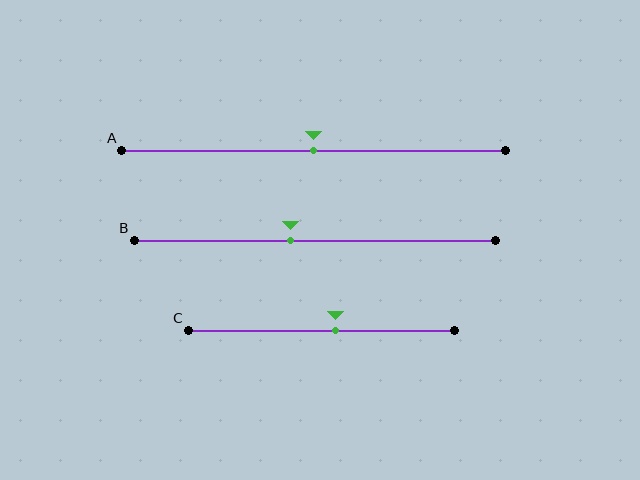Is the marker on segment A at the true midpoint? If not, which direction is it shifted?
Yes, the marker on segment A is at the true midpoint.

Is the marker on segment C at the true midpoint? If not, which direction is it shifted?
No, the marker on segment C is shifted to the right by about 5% of the segment length.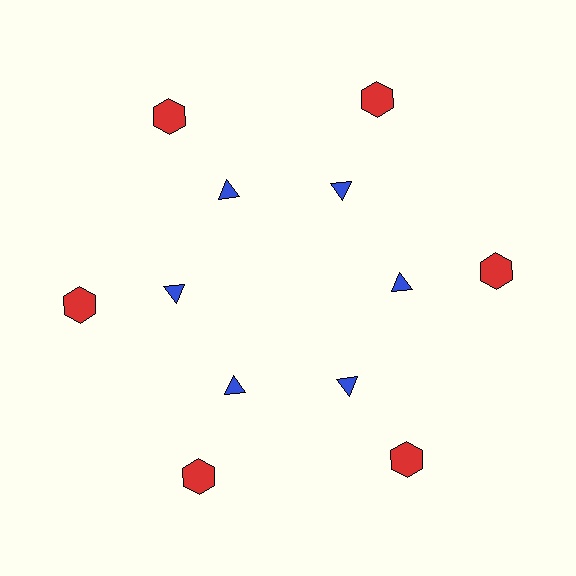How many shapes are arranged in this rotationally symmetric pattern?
There are 12 shapes, arranged in 6 groups of 2.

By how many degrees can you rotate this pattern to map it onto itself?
The pattern maps onto itself every 60 degrees of rotation.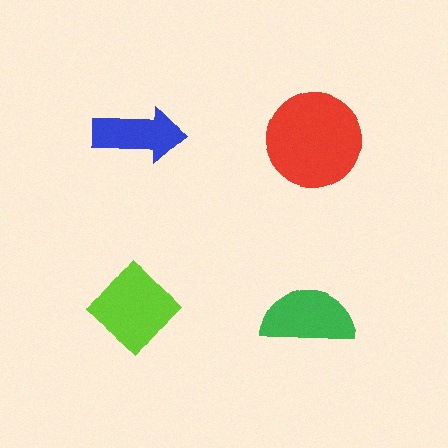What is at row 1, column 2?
A red circle.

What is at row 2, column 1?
A lime diamond.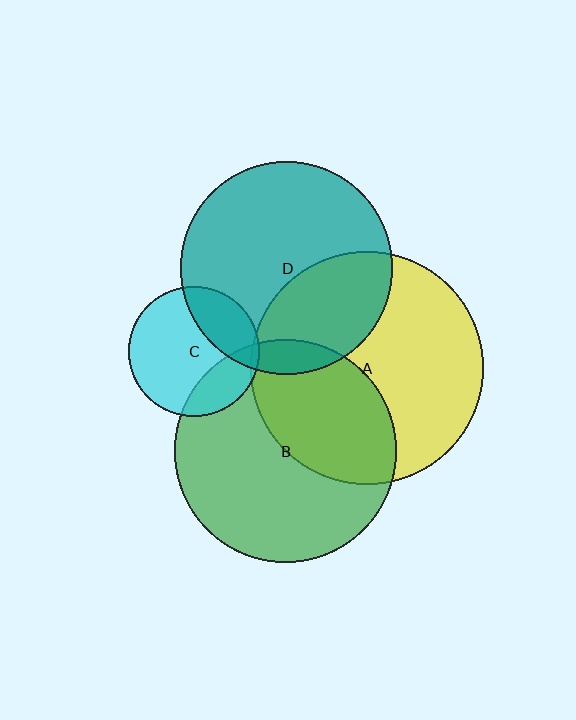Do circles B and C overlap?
Yes.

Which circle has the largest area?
Circle A (yellow).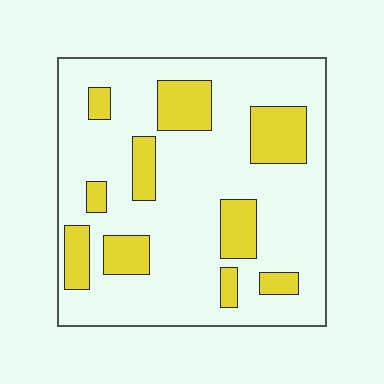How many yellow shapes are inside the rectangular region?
10.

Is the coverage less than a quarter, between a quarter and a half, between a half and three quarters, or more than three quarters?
Less than a quarter.